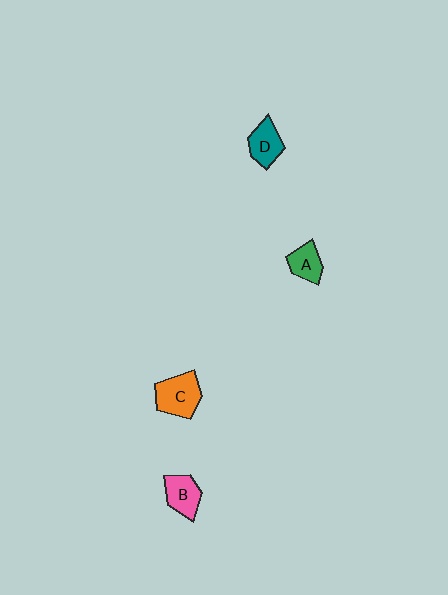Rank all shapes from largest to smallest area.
From largest to smallest: C (orange), B (pink), D (teal), A (green).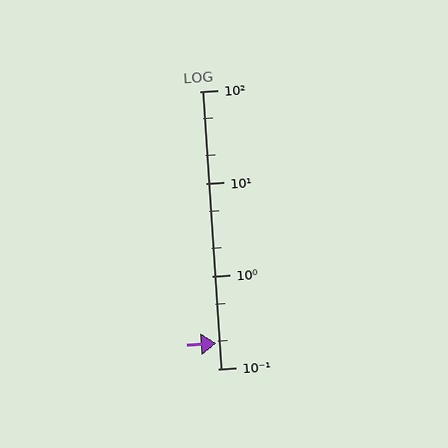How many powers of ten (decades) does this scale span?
The scale spans 3 decades, from 0.1 to 100.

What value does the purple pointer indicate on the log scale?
The pointer indicates approximately 0.19.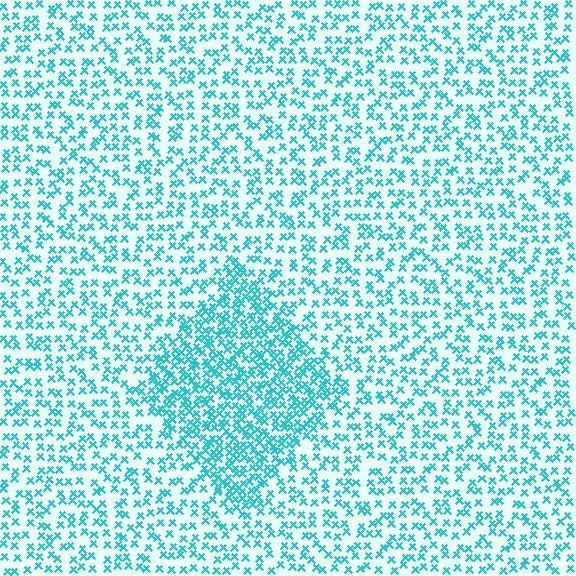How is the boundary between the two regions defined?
The boundary is defined by a change in element density (approximately 2.0x ratio). All elements are the same color, size, and shape.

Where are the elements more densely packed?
The elements are more densely packed inside the diamond boundary.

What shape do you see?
I see a diamond.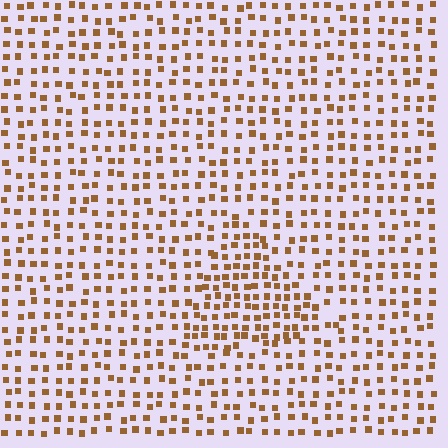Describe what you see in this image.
The image contains small brown elements arranged at two different densities. A triangle-shaped region is visible where the elements are more densely packed than the surrounding area.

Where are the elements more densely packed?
The elements are more densely packed inside the triangle boundary.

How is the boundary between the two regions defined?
The boundary is defined by a change in element density (approximately 1.6x ratio). All elements are the same color, size, and shape.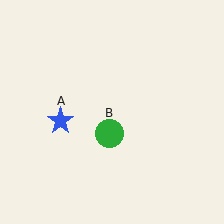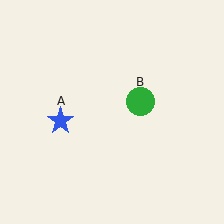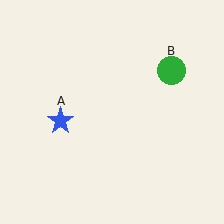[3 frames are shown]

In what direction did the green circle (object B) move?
The green circle (object B) moved up and to the right.